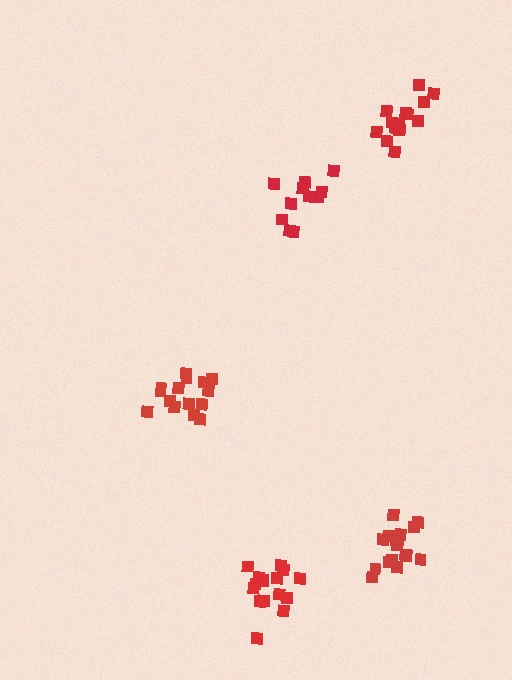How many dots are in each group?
Group 1: 15 dots, Group 2: 16 dots, Group 3: 17 dots, Group 4: 11 dots, Group 5: 14 dots (73 total).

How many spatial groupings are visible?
There are 5 spatial groupings.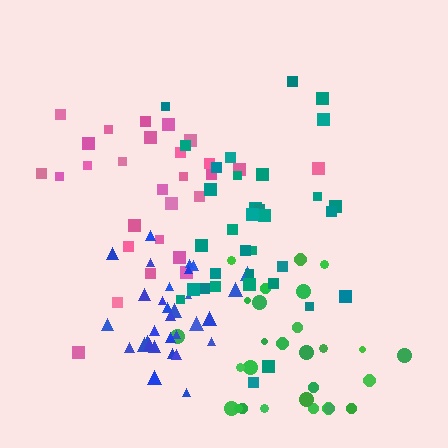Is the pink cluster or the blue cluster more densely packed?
Blue.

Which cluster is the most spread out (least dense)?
Pink.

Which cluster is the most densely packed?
Blue.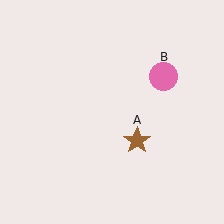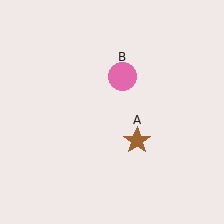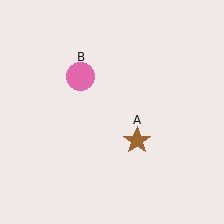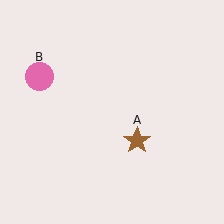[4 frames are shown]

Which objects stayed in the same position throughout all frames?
Brown star (object A) remained stationary.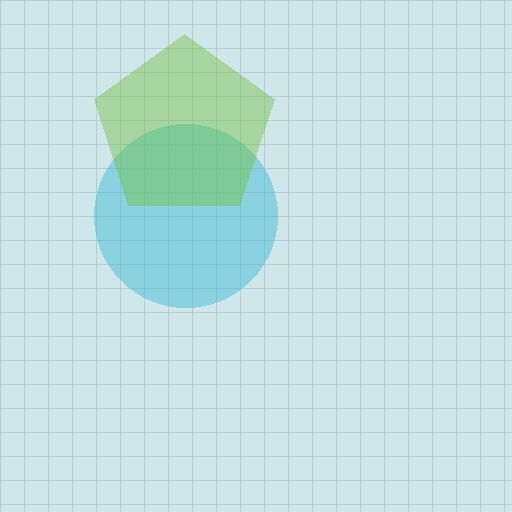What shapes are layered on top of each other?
The layered shapes are: a cyan circle, a lime pentagon.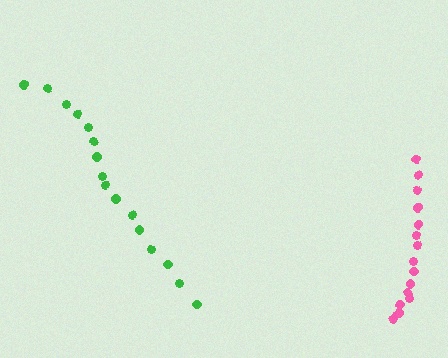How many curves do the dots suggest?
There are 2 distinct paths.